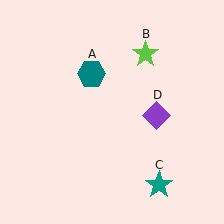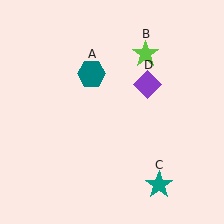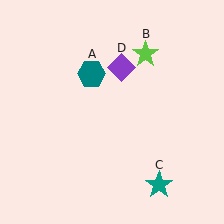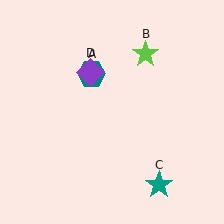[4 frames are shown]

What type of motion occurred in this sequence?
The purple diamond (object D) rotated counterclockwise around the center of the scene.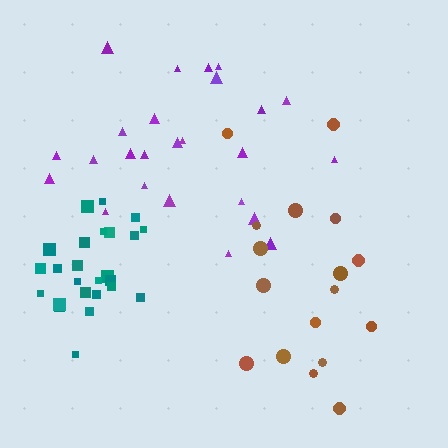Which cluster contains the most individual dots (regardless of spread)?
Purple (25).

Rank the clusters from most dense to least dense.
teal, purple, brown.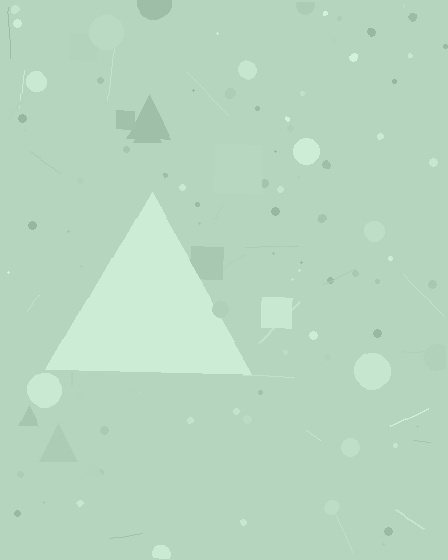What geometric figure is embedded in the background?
A triangle is embedded in the background.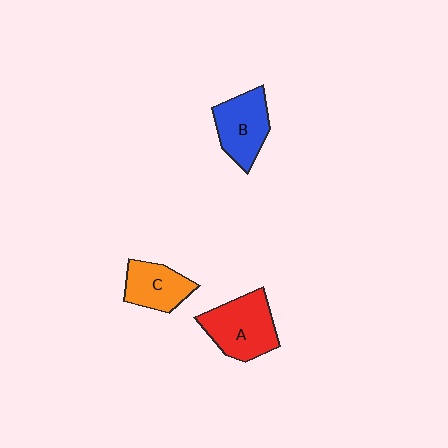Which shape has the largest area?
Shape A (red).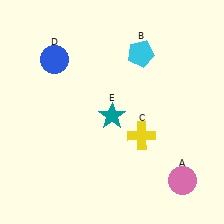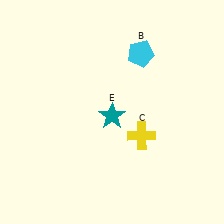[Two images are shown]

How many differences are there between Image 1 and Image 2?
There are 2 differences between the two images.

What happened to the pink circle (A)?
The pink circle (A) was removed in Image 2. It was in the bottom-right area of Image 1.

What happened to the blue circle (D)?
The blue circle (D) was removed in Image 2. It was in the top-left area of Image 1.